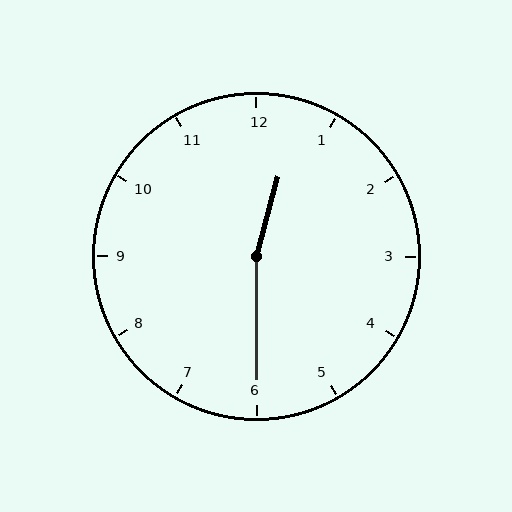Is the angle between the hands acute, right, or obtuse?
It is obtuse.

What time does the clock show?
12:30.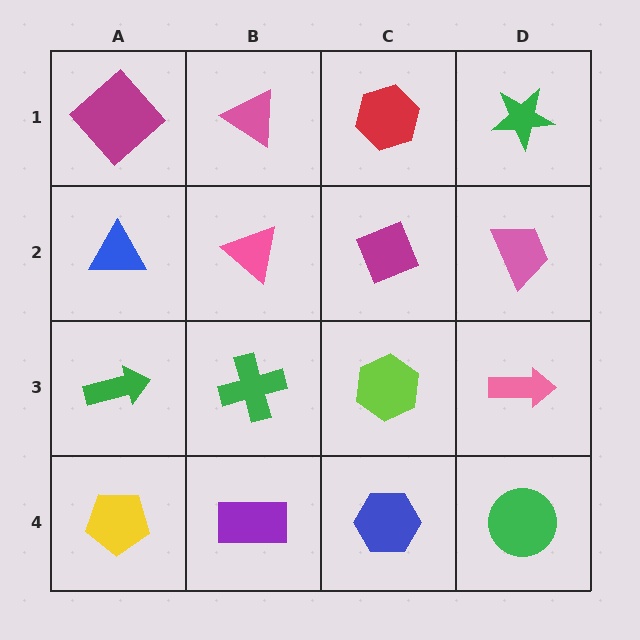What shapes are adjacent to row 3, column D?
A pink trapezoid (row 2, column D), a green circle (row 4, column D), a lime hexagon (row 3, column C).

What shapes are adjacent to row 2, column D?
A green star (row 1, column D), a pink arrow (row 3, column D), a magenta diamond (row 2, column C).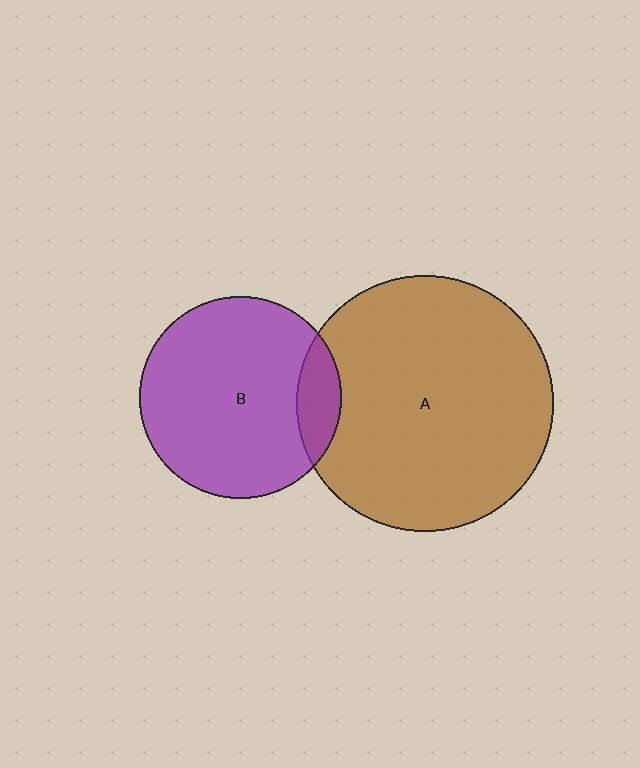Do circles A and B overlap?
Yes.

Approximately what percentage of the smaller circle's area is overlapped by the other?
Approximately 15%.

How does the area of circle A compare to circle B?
Approximately 1.6 times.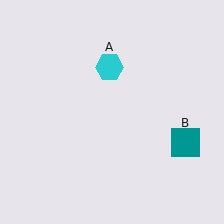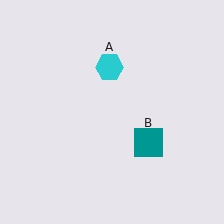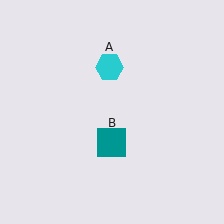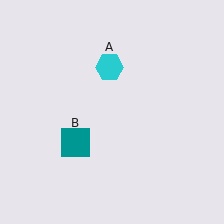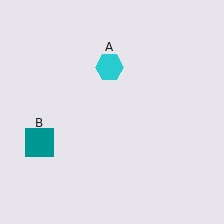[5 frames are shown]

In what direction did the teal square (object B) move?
The teal square (object B) moved left.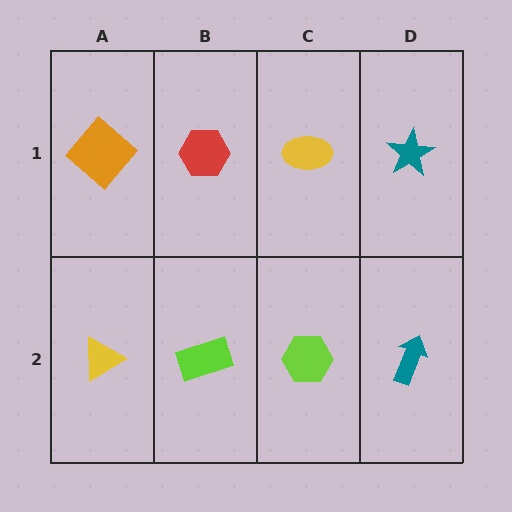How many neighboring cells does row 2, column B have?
3.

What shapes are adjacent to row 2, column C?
A yellow ellipse (row 1, column C), a lime rectangle (row 2, column B), a teal arrow (row 2, column D).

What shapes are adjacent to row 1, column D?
A teal arrow (row 2, column D), a yellow ellipse (row 1, column C).